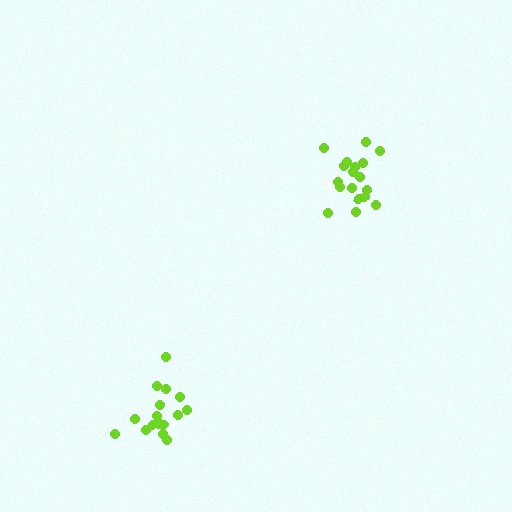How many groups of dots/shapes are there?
There are 2 groups.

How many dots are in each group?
Group 1: 18 dots, Group 2: 16 dots (34 total).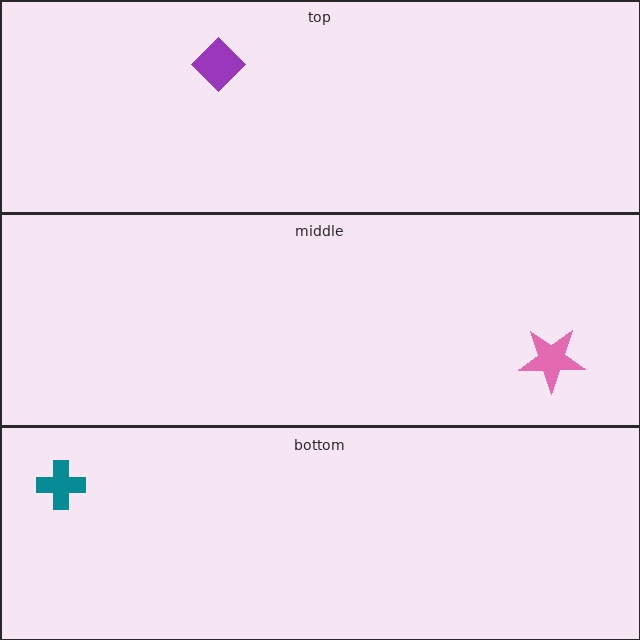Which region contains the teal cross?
The bottom region.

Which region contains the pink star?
The middle region.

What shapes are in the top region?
The purple diamond.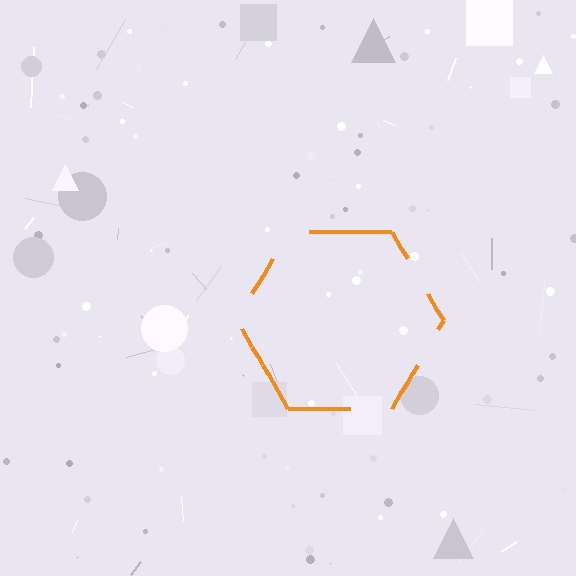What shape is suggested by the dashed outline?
The dashed outline suggests a hexagon.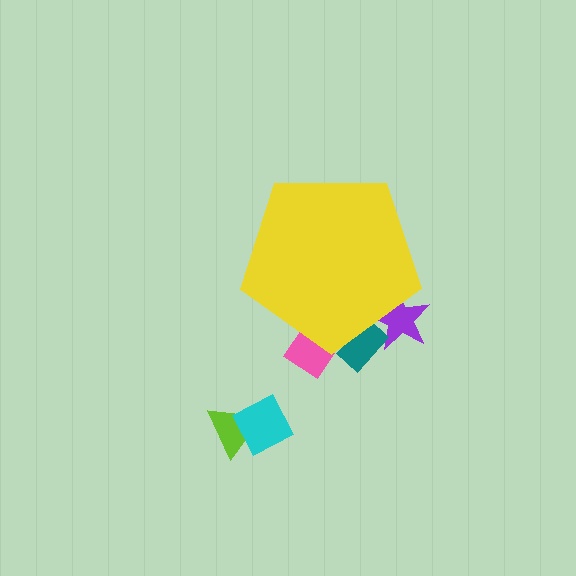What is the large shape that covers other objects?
A yellow pentagon.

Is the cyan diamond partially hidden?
No, the cyan diamond is fully visible.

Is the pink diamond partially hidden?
Yes, the pink diamond is partially hidden behind the yellow pentagon.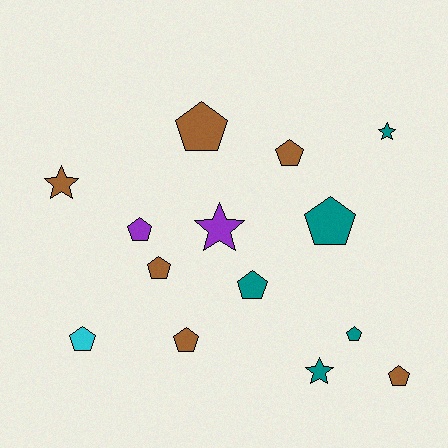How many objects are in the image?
There are 14 objects.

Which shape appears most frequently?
Pentagon, with 10 objects.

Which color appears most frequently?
Brown, with 6 objects.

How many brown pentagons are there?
There are 5 brown pentagons.